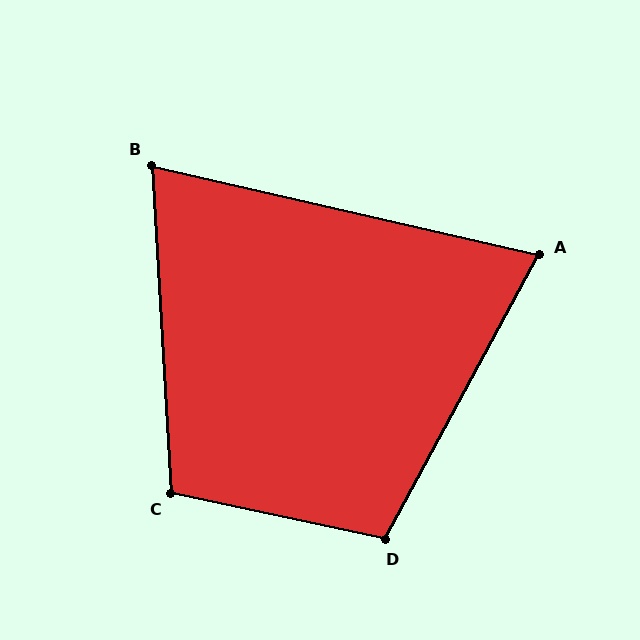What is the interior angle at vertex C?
Approximately 105 degrees (obtuse).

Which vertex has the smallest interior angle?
B, at approximately 74 degrees.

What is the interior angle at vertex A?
Approximately 75 degrees (acute).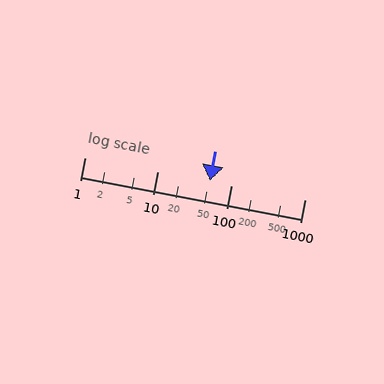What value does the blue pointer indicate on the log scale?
The pointer indicates approximately 51.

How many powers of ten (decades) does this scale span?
The scale spans 3 decades, from 1 to 1000.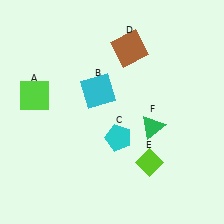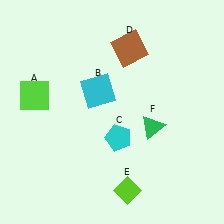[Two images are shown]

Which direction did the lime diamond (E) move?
The lime diamond (E) moved down.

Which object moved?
The lime diamond (E) moved down.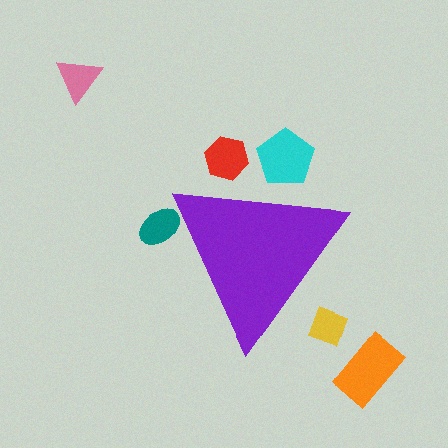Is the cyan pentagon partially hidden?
Yes, the cyan pentagon is partially hidden behind the purple triangle.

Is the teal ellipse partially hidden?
Yes, the teal ellipse is partially hidden behind the purple triangle.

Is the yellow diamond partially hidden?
Yes, the yellow diamond is partially hidden behind the purple triangle.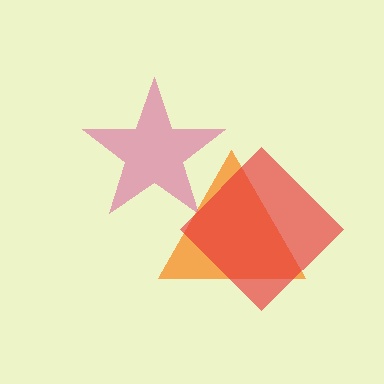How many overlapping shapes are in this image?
There are 3 overlapping shapes in the image.